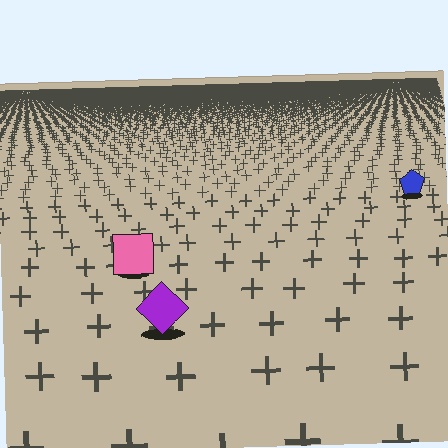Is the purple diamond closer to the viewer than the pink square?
Yes. The purple diamond is closer — you can tell from the texture gradient: the ground texture is coarser near it.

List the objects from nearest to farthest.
From nearest to farthest: the purple diamond, the pink square, the blue pentagon.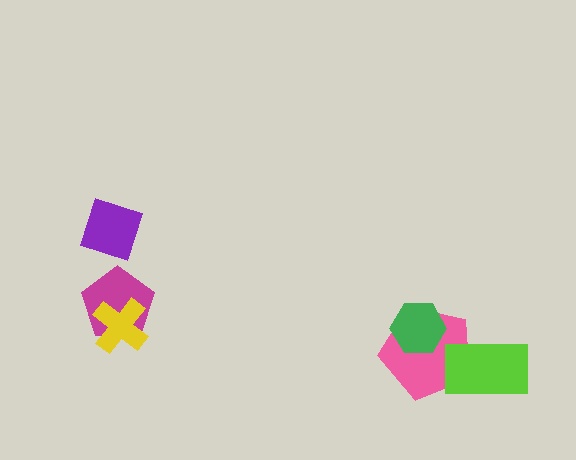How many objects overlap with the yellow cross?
1 object overlaps with the yellow cross.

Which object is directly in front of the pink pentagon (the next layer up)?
The green hexagon is directly in front of the pink pentagon.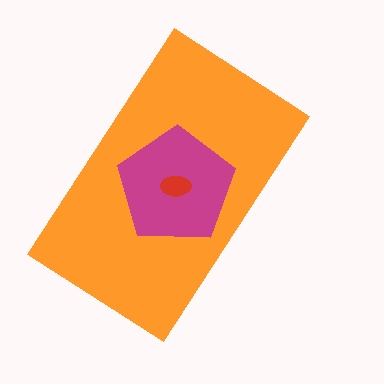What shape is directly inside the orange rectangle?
The magenta pentagon.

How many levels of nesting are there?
3.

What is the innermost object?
The red ellipse.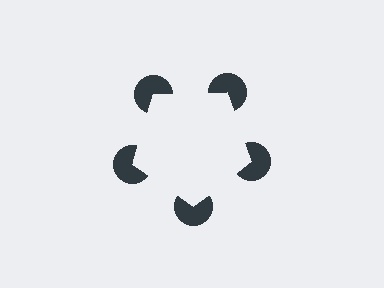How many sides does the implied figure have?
5 sides.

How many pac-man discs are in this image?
There are 5 — one at each vertex of the illusory pentagon.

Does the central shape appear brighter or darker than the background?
It typically appears slightly brighter than the background, even though no actual brightness change is drawn.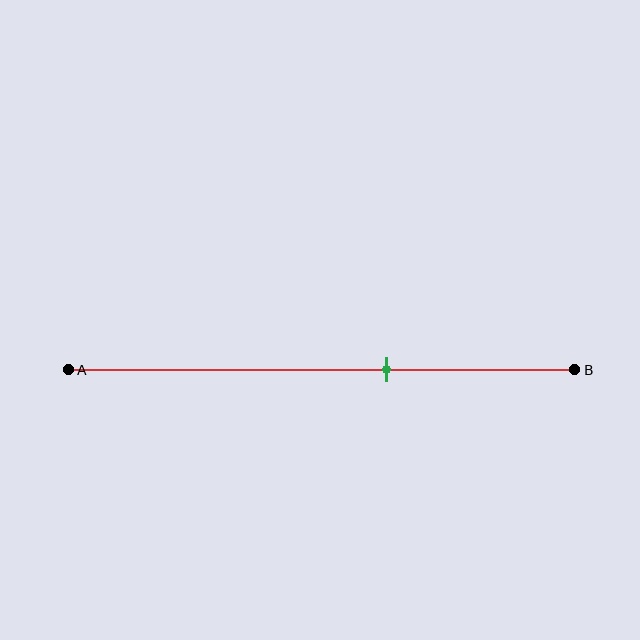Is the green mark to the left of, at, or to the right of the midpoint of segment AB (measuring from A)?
The green mark is to the right of the midpoint of segment AB.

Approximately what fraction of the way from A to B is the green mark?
The green mark is approximately 65% of the way from A to B.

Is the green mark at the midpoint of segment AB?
No, the mark is at about 65% from A, not at the 50% midpoint.